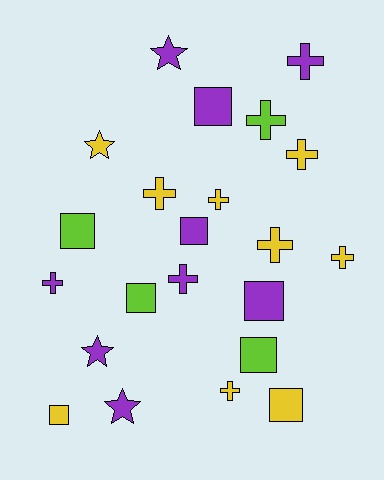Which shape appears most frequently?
Cross, with 10 objects.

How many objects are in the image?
There are 22 objects.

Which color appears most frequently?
Yellow, with 9 objects.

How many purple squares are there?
There are 3 purple squares.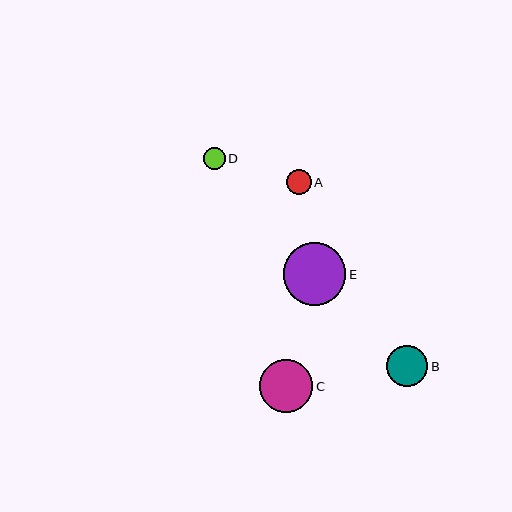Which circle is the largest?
Circle E is the largest with a size of approximately 63 pixels.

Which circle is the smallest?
Circle D is the smallest with a size of approximately 22 pixels.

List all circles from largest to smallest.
From largest to smallest: E, C, B, A, D.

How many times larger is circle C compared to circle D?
Circle C is approximately 2.5 times the size of circle D.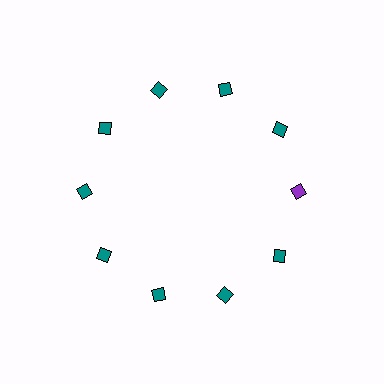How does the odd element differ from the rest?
It has a different color: purple instead of teal.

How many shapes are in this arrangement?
There are 10 shapes arranged in a ring pattern.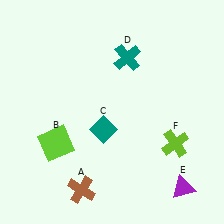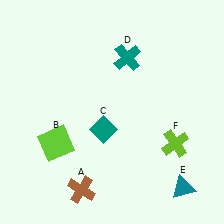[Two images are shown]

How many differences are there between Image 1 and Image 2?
There is 1 difference between the two images.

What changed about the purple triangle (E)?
In Image 1, E is purple. In Image 2, it changed to teal.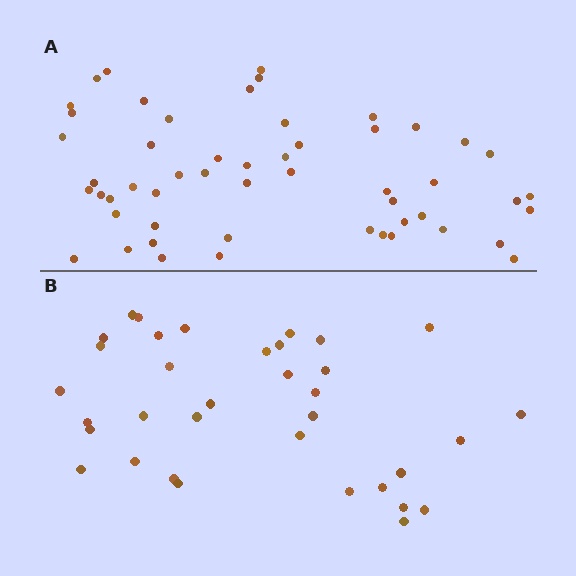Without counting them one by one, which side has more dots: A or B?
Region A (the top region) has more dots.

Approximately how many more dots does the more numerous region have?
Region A has approximately 20 more dots than region B.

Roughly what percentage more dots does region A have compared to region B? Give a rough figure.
About 50% more.